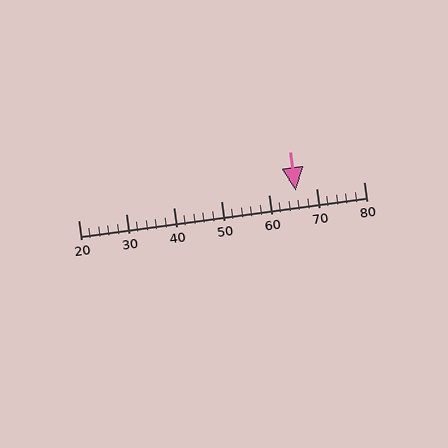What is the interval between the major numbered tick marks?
The major tick marks are spaced 10 units apart.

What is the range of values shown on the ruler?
The ruler shows values from 20 to 80.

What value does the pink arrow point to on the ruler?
The pink arrow points to approximately 66.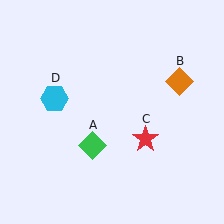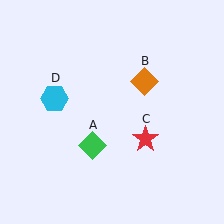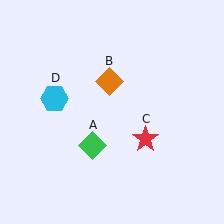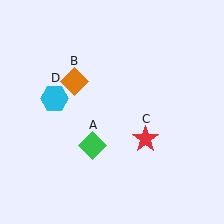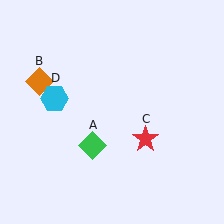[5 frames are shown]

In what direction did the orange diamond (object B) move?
The orange diamond (object B) moved left.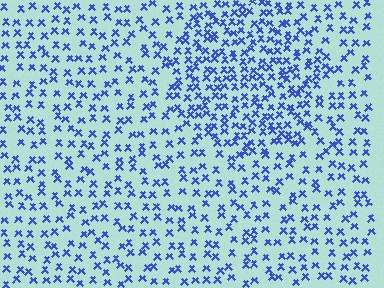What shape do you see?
I see a circle.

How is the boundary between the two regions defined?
The boundary is defined by a change in element density (approximately 1.8x ratio). All elements are the same color, size, and shape.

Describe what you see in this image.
The image contains small blue elements arranged at two different densities. A circle-shaped region is visible where the elements are more densely packed than the surrounding area.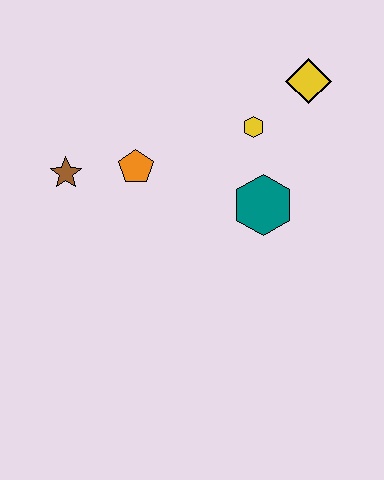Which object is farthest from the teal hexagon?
The brown star is farthest from the teal hexagon.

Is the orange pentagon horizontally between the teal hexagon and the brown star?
Yes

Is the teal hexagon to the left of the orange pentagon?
No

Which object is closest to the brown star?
The orange pentagon is closest to the brown star.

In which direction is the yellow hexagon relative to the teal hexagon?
The yellow hexagon is above the teal hexagon.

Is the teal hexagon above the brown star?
No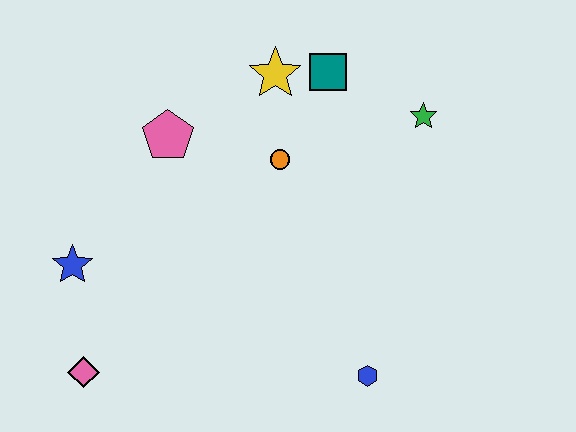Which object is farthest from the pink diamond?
The green star is farthest from the pink diamond.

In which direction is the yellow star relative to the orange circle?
The yellow star is above the orange circle.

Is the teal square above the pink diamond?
Yes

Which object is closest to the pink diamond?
The blue star is closest to the pink diamond.